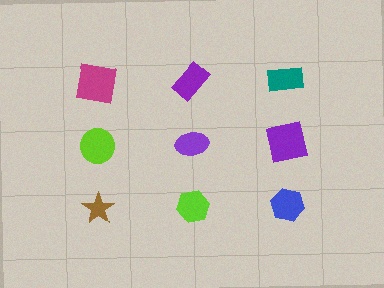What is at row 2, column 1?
A lime circle.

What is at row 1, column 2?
A purple rectangle.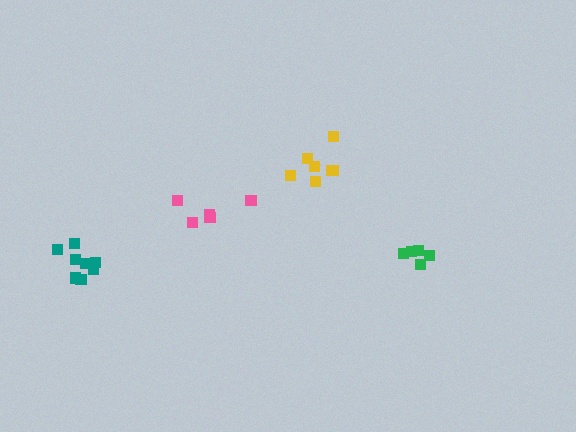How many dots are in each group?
Group 1: 5 dots, Group 2: 8 dots, Group 3: 5 dots, Group 4: 7 dots (25 total).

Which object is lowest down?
The green cluster is bottommost.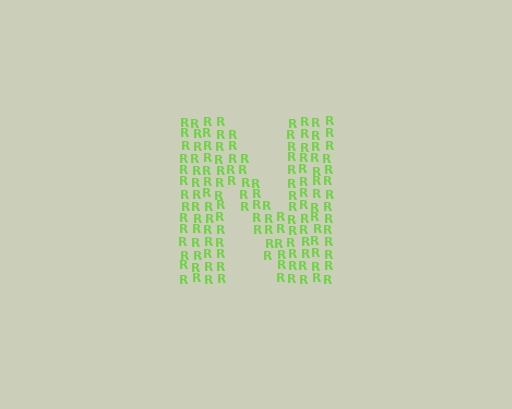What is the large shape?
The large shape is the letter N.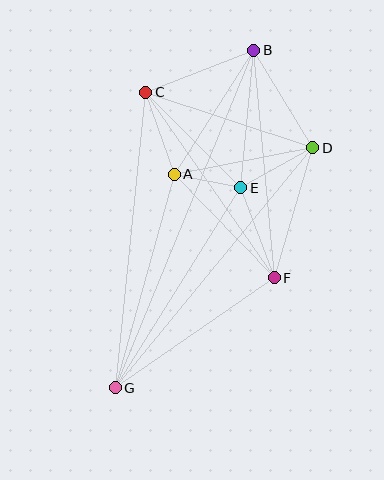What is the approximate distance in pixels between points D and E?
The distance between D and E is approximately 82 pixels.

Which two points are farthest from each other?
Points B and G are farthest from each other.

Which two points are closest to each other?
Points A and E are closest to each other.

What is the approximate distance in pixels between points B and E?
The distance between B and E is approximately 138 pixels.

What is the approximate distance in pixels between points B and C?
The distance between B and C is approximately 116 pixels.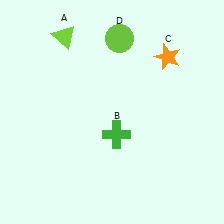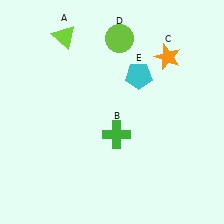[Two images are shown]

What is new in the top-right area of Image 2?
A cyan pentagon (E) was added in the top-right area of Image 2.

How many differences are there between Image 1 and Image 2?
There is 1 difference between the two images.